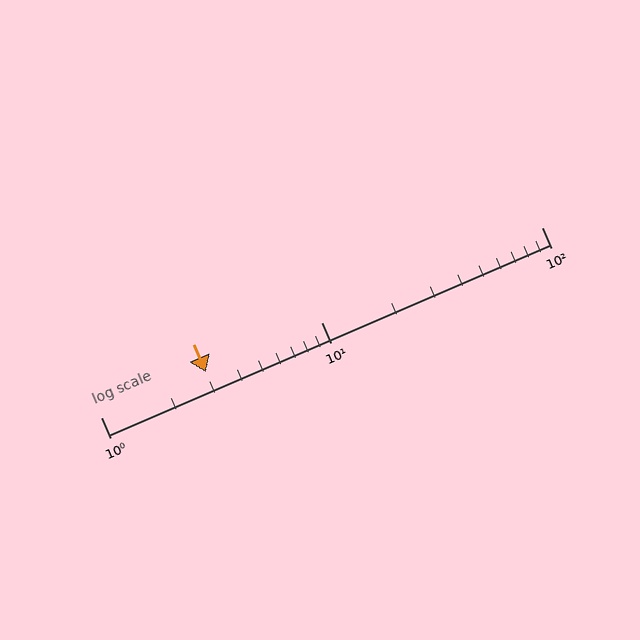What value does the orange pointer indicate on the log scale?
The pointer indicates approximately 3.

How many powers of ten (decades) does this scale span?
The scale spans 2 decades, from 1 to 100.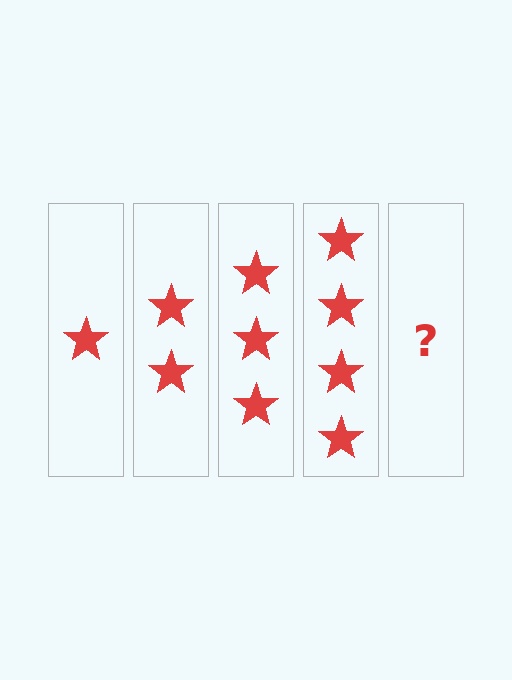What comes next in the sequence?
The next element should be 5 stars.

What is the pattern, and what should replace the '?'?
The pattern is that each step adds one more star. The '?' should be 5 stars.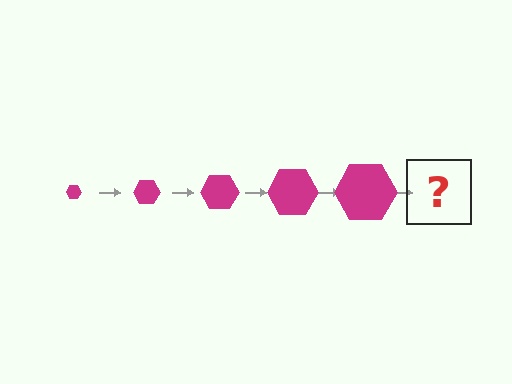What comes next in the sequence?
The next element should be a magenta hexagon, larger than the previous one.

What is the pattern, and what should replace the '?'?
The pattern is that the hexagon gets progressively larger each step. The '?' should be a magenta hexagon, larger than the previous one.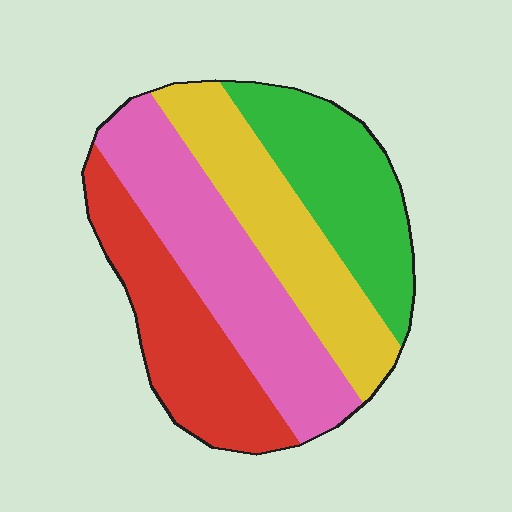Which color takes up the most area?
Pink, at roughly 30%.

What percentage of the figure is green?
Green covers 22% of the figure.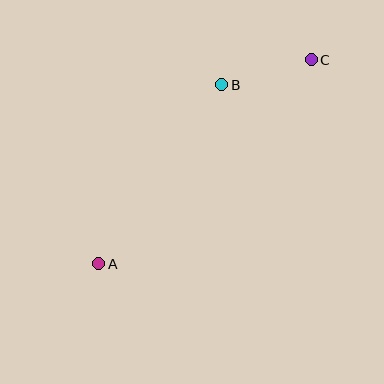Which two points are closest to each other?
Points B and C are closest to each other.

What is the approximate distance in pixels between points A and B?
The distance between A and B is approximately 217 pixels.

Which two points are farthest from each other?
Points A and C are farthest from each other.